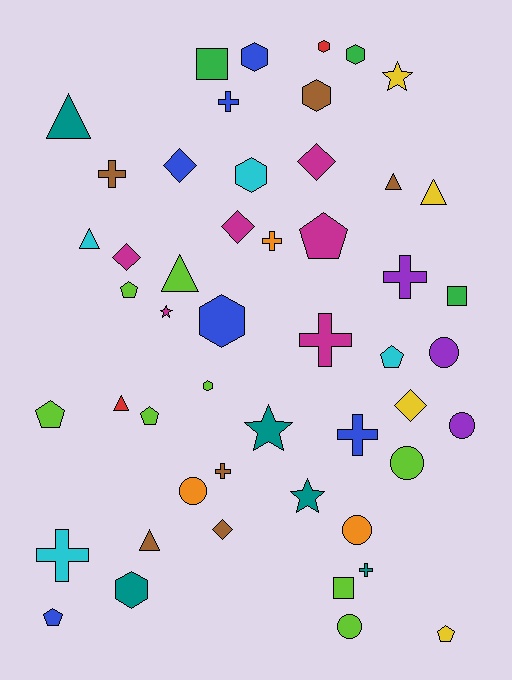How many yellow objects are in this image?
There are 4 yellow objects.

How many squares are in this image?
There are 3 squares.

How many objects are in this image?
There are 50 objects.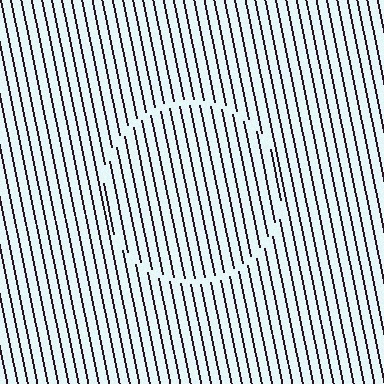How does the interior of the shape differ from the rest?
The interior of the shape contains the same grating, shifted by half a period — the contour is defined by the phase discontinuity where line-ends from the inner and outer gratings abut.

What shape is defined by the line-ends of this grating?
An illusory circle. The interior of the shape contains the same grating, shifted by half a period — the contour is defined by the phase discontinuity where line-ends from the inner and outer gratings abut.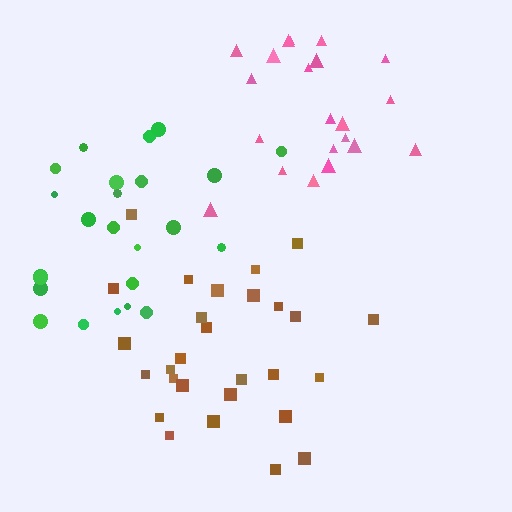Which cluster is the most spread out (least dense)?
Green.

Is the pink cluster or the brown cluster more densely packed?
Brown.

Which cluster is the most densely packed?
Brown.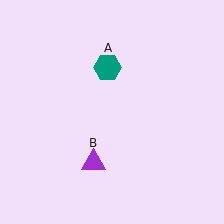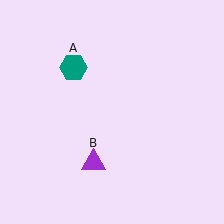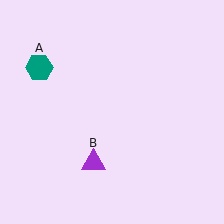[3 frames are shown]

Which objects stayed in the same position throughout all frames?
Purple triangle (object B) remained stationary.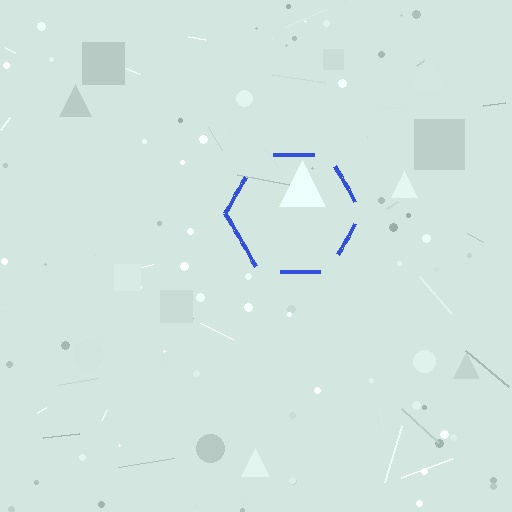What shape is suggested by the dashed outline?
The dashed outline suggests a hexagon.